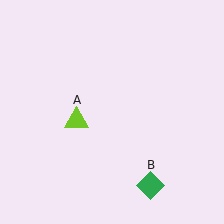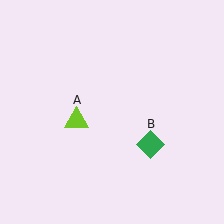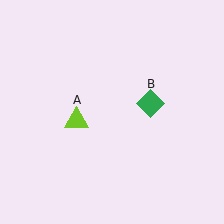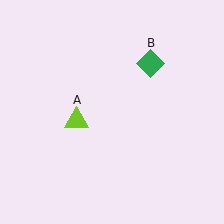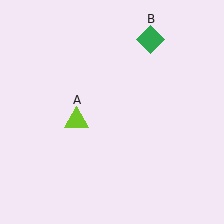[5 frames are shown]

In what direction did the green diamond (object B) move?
The green diamond (object B) moved up.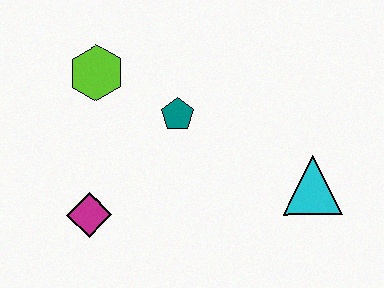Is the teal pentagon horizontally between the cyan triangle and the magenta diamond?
Yes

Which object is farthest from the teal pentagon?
The cyan triangle is farthest from the teal pentagon.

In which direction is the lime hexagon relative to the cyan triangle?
The lime hexagon is to the left of the cyan triangle.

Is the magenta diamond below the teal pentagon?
Yes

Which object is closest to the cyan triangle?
The teal pentagon is closest to the cyan triangle.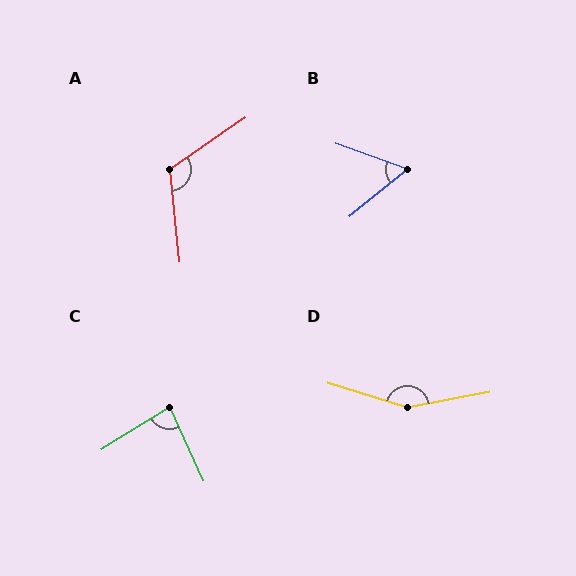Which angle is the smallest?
B, at approximately 59 degrees.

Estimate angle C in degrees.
Approximately 83 degrees.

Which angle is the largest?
D, at approximately 152 degrees.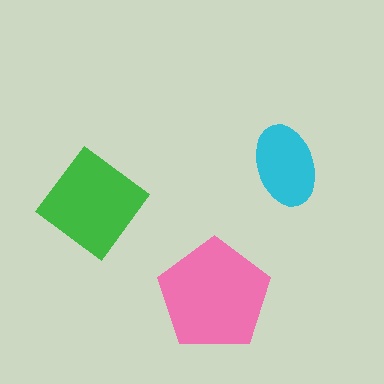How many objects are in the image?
There are 3 objects in the image.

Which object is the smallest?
The cyan ellipse.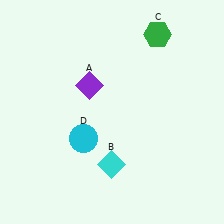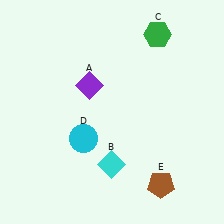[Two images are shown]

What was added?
A brown pentagon (E) was added in Image 2.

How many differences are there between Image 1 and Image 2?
There is 1 difference between the two images.